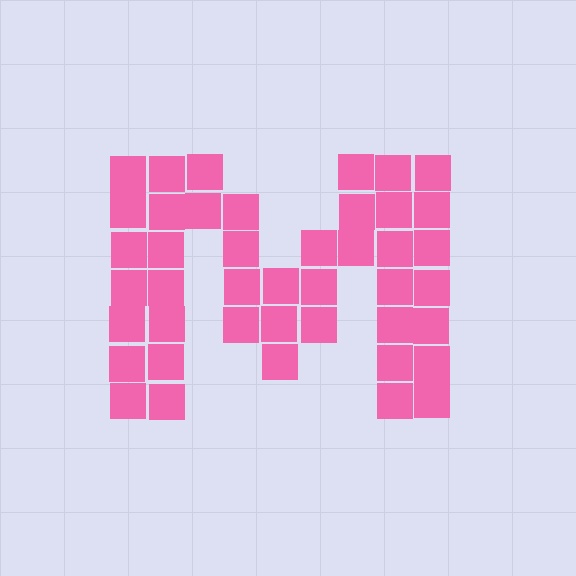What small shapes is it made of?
It is made of small squares.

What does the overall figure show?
The overall figure shows the letter M.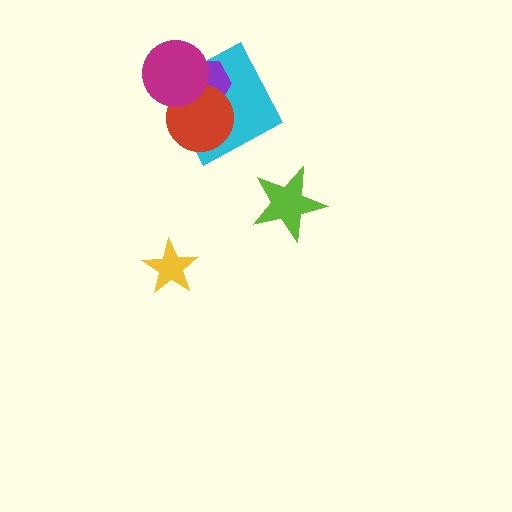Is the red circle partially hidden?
Yes, it is partially covered by another shape.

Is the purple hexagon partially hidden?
Yes, it is partially covered by another shape.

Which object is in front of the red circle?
The magenta circle is in front of the red circle.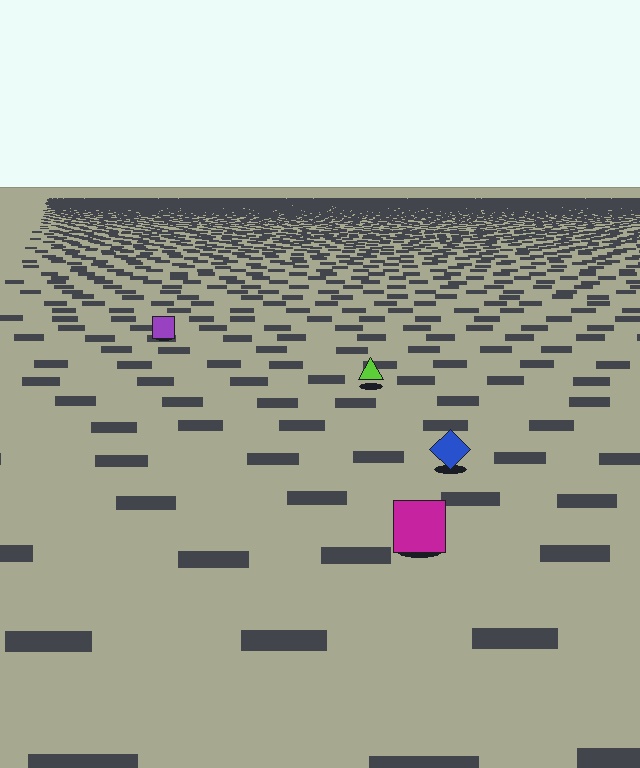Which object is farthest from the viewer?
The purple square is farthest from the viewer. It appears smaller and the ground texture around it is denser.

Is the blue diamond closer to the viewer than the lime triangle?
Yes. The blue diamond is closer — you can tell from the texture gradient: the ground texture is coarser near it.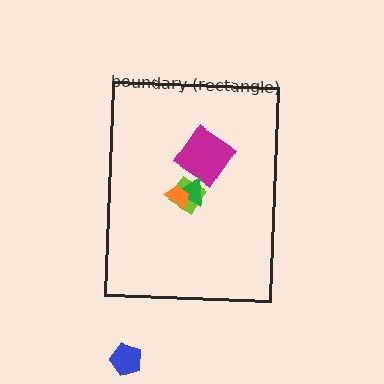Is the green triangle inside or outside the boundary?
Inside.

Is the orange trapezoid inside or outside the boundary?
Inside.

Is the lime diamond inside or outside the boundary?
Inside.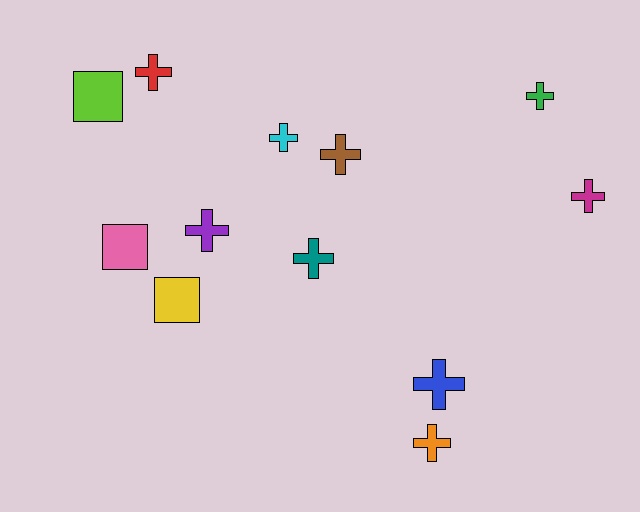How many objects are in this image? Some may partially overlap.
There are 12 objects.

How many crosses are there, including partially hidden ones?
There are 9 crosses.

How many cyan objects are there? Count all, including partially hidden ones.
There is 1 cyan object.